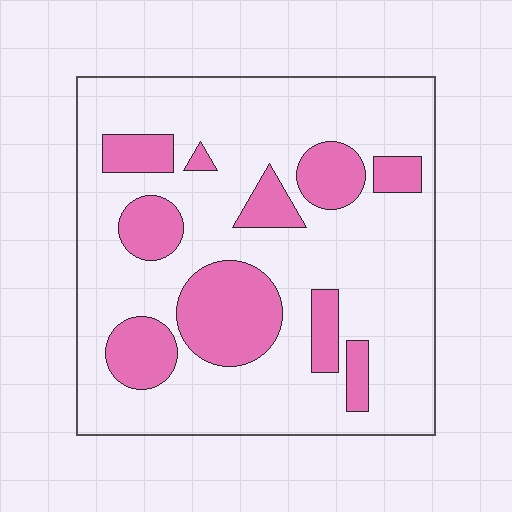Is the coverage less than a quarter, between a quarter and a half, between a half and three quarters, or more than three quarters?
Less than a quarter.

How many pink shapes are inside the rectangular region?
10.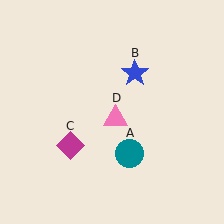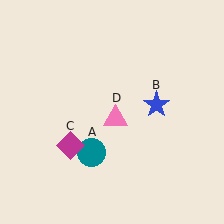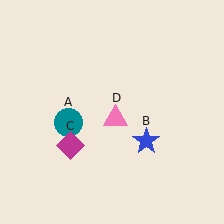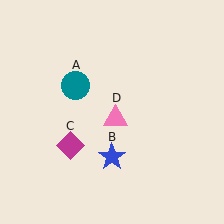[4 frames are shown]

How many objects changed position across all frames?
2 objects changed position: teal circle (object A), blue star (object B).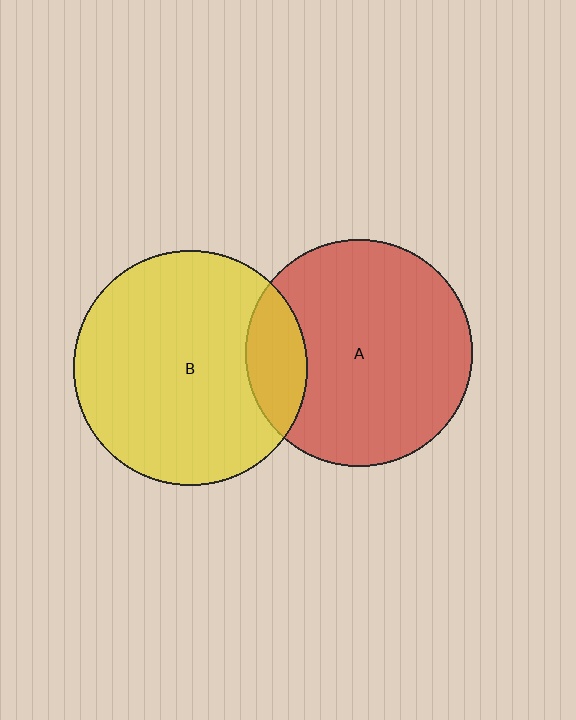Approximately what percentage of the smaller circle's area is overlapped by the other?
Approximately 15%.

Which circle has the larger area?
Circle B (yellow).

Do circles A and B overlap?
Yes.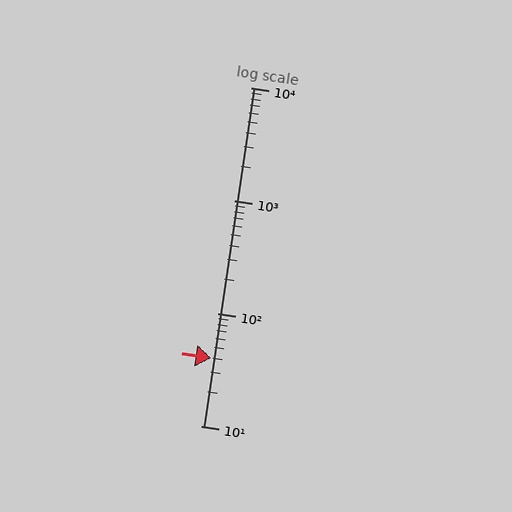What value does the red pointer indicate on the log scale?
The pointer indicates approximately 40.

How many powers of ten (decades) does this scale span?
The scale spans 3 decades, from 10 to 10000.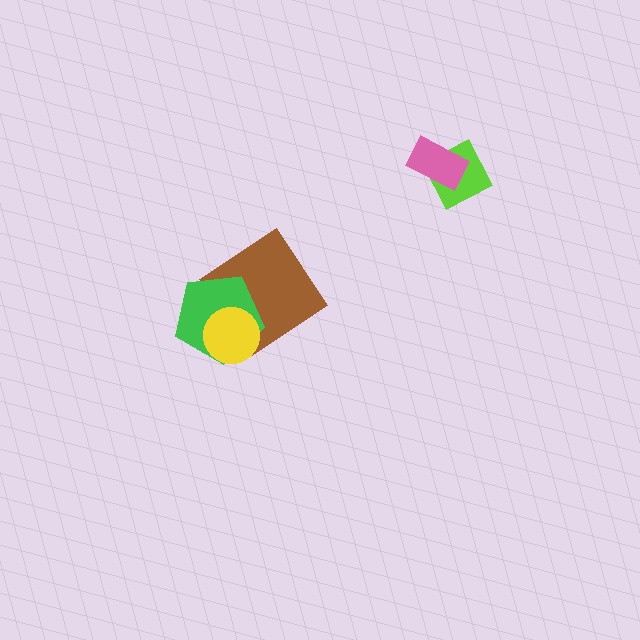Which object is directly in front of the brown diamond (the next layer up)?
The green pentagon is directly in front of the brown diamond.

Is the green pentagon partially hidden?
Yes, it is partially covered by another shape.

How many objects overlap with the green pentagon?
2 objects overlap with the green pentagon.